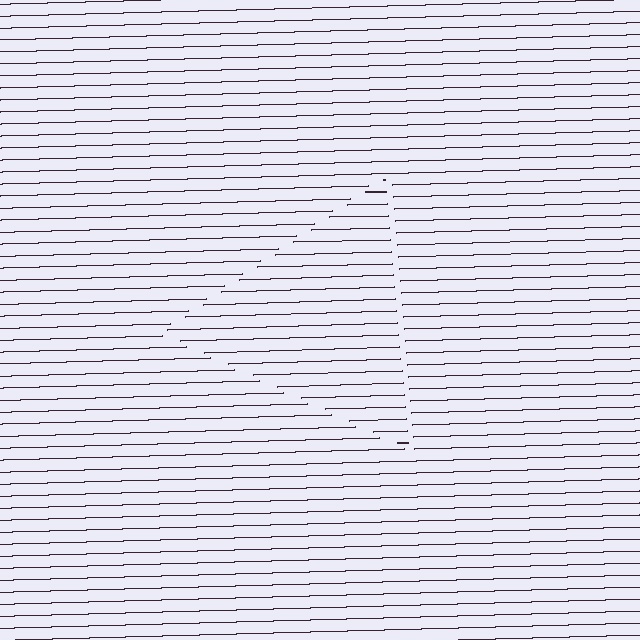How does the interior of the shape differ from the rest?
The interior of the shape contains the same grating, shifted by half a period — the contour is defined by the phase discontinuity where line-ends from the inner and outer gratings abut.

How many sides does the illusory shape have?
3 sides — the line-ends trace a triangle.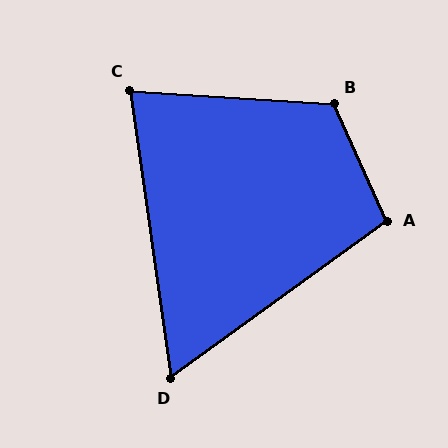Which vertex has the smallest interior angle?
D, at approximately 62 degrees.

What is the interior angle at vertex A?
Approximately 102 degrees (obtuse).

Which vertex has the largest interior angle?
B, at approximately 118 degrees.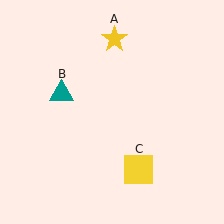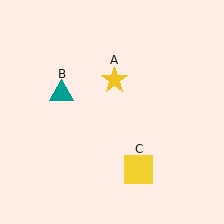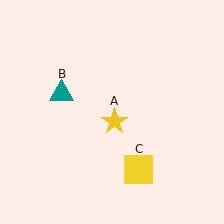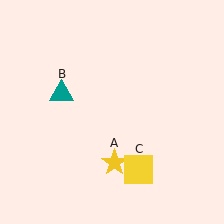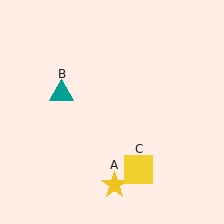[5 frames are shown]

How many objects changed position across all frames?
1 object changed position: yellow star (object A).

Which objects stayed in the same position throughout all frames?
Teal triangle (object B) and yellow square (object C) remained stationary.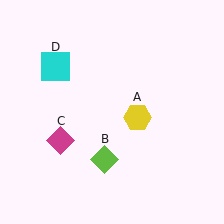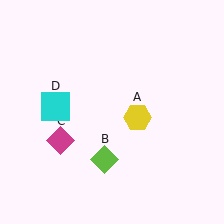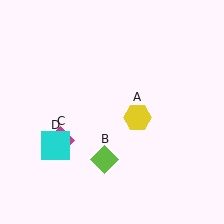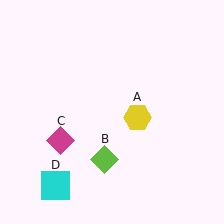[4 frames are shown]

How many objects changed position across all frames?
1 object changed position: cyan square (object D).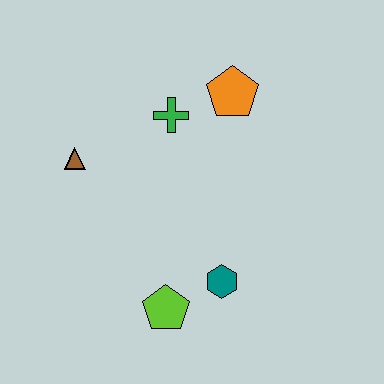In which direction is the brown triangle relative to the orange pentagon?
The brown triangle is to the left of the orange pentagon.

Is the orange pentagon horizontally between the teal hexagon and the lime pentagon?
No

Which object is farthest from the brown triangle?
The teal hexagon is farthest from the brown triangle.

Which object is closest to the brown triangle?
The green cross is closest to the brown triangle.